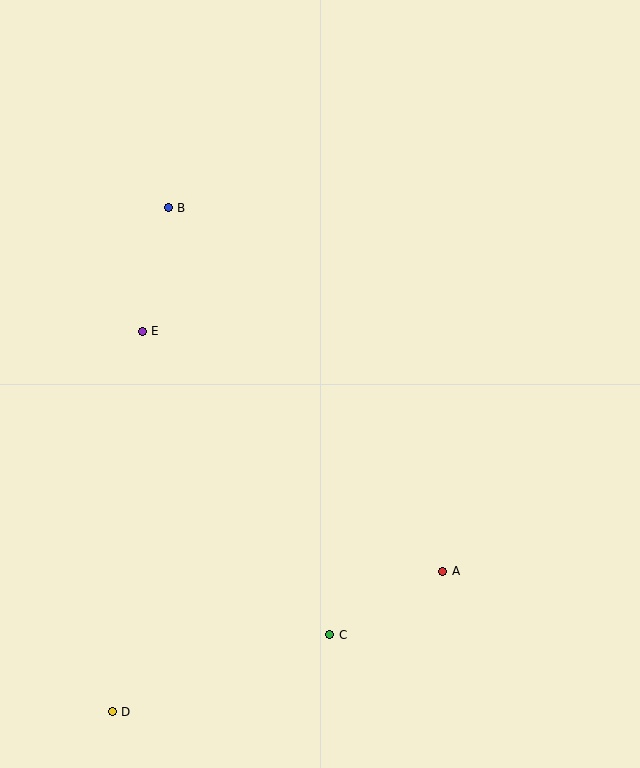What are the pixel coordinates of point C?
Point C is at (330, 635).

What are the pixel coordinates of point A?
Point A is at (443, 571).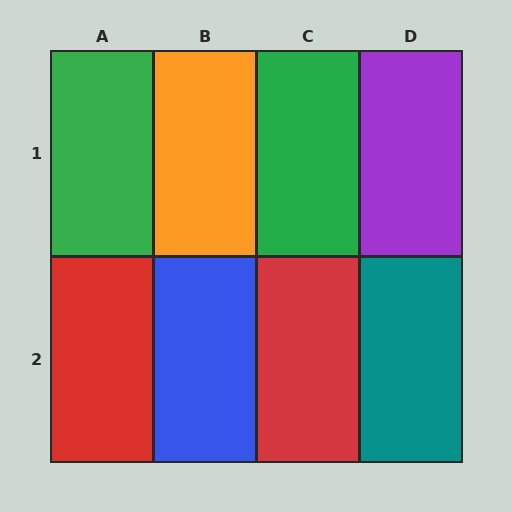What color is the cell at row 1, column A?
Green.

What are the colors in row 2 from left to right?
Red, blue, red, teal.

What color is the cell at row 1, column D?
Purple.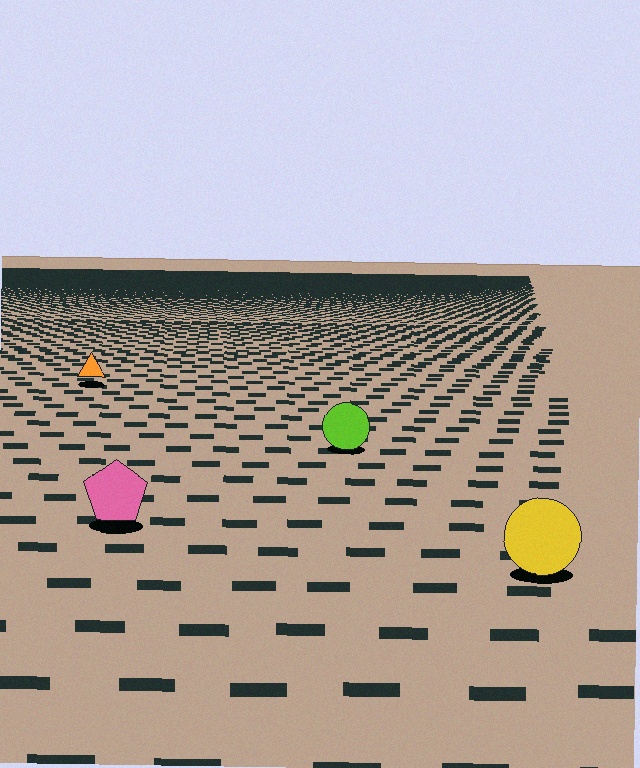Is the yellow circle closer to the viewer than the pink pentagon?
Yes. The yellow circle is closer — you can tell from the texture gradient: the ground texture is coarser near it.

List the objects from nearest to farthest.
From nearest to farthest: the yellow circle, the pink pentagon, the lime circle, the orange triangle.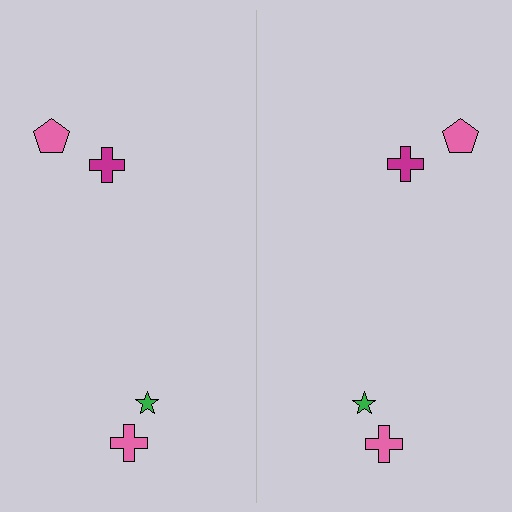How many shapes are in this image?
There are 8 shapes in this image.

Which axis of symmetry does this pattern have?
The pattern has a vertical axis of symmetry running through the center of the image.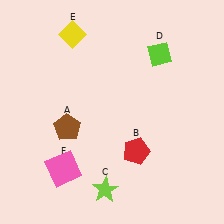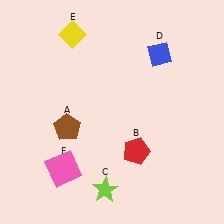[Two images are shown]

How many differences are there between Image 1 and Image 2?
There is 1 difference between the two images.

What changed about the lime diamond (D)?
In Image 1, D is lime. In Image 2, it changed to blue.